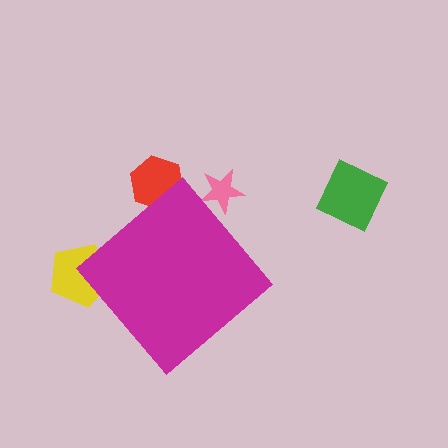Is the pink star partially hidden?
Yes, the pink star is partially hidden behind the magenta diamond.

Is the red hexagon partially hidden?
Yes, the red hexagon is partially hidden behind the magenta diamond.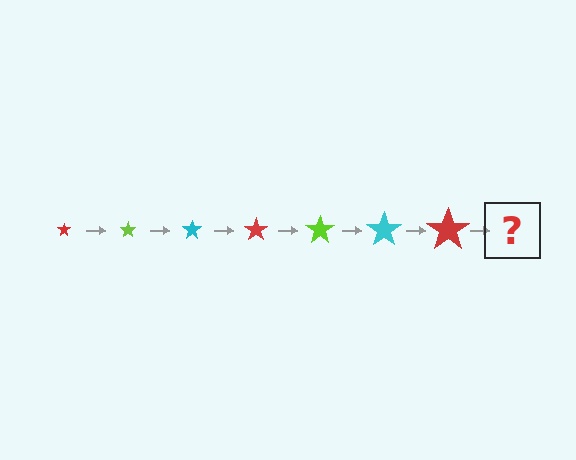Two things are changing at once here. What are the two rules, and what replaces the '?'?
The two rules are that the star grows larger each step and the color cycles through red, lime, and cyan. The '?' should be a lime star, larger than the previous one.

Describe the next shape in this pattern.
It should be a lime star, larger than the previous one.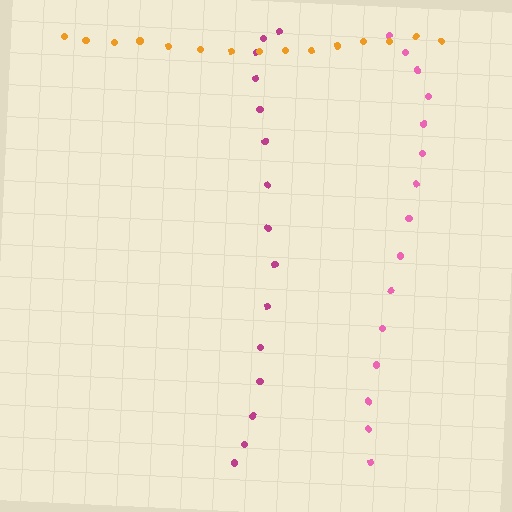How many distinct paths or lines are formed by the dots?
There are 3 distinct paths.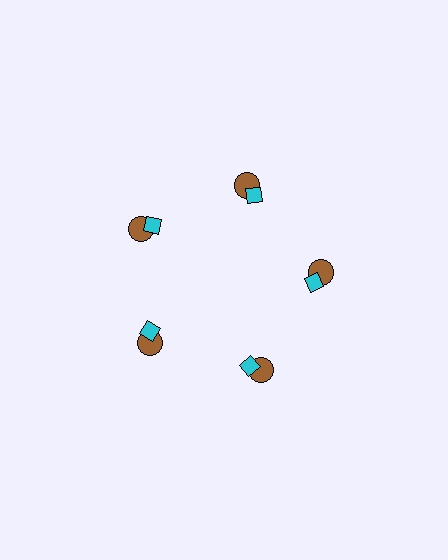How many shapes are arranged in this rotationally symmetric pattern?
There are 10 shapes, arranged in 5 groups of 2.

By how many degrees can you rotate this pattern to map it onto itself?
The pattern maps onto itself every 72 degrees of rotation.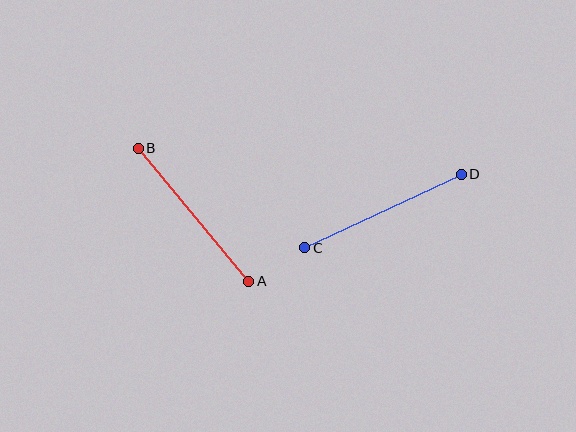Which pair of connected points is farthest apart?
Points A and B are farthest apart.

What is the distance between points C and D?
The distance is approximately 173 pixels.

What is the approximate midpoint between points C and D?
The midpoint is at approximately (383, 211) pixels.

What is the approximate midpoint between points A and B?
The midpoint is at approximately (193, 215) pixels.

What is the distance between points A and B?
The distance is approximately 173 pixels.